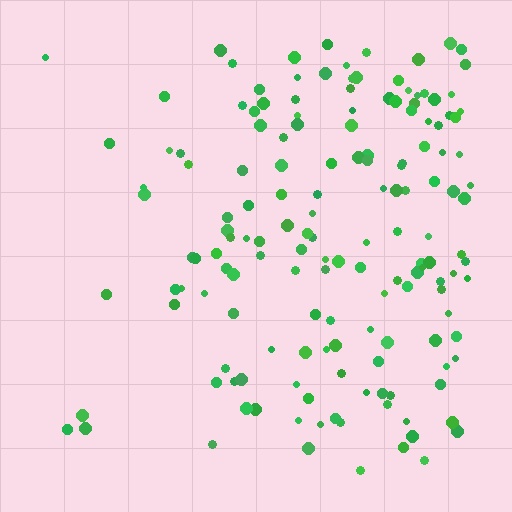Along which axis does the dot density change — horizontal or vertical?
Horizontal.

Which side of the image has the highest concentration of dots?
The right.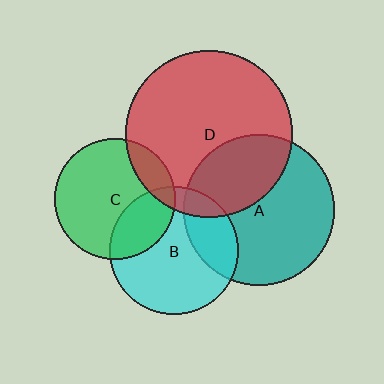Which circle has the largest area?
Circle D (red).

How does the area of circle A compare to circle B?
Approximately 1.4 times.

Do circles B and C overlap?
Yes.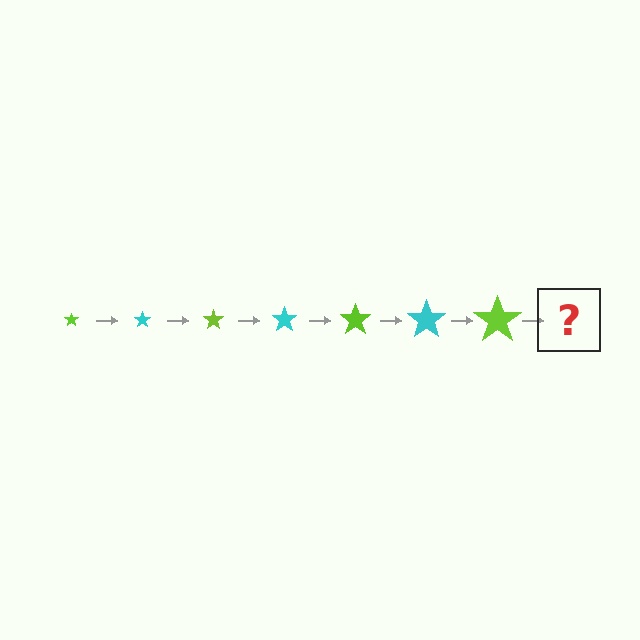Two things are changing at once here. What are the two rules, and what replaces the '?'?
The two rules are that the star grows larger each step and the color cycles through lime and cyan. The '?' should be a cyan star, larger than the previous one.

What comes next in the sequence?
The next element should be a cyan star, larger than the previous one.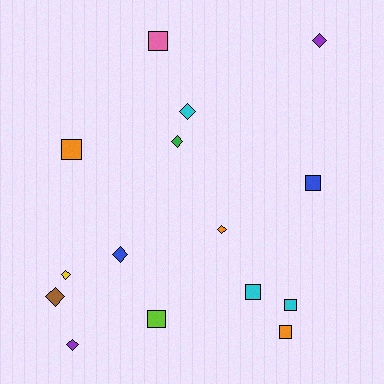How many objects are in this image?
There are 15 objects.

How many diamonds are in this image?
There are 8 diamonds.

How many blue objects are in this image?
There are 2 blue objects.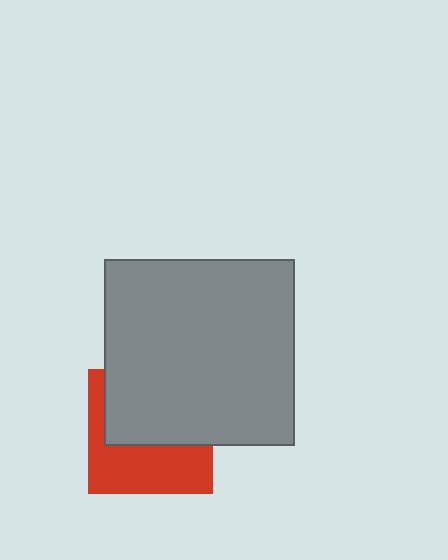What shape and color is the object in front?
The object in front is a gray rectangle.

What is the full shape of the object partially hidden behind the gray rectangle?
The partially hidden object is a red square.